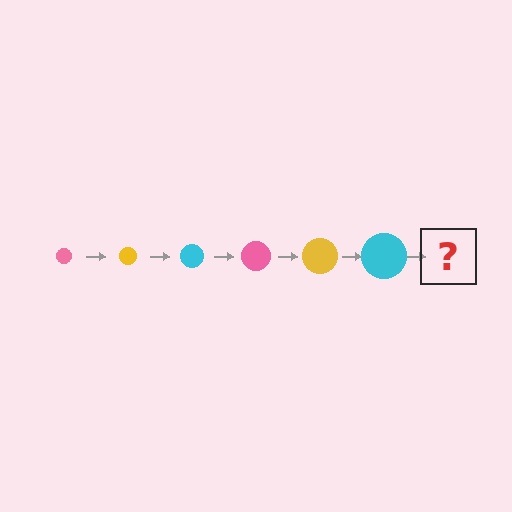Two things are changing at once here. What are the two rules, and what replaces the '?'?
The two rules are that the circle grows larger each step and the color cycles through pink, yellow, and cyan. The '?' should be a pink circle, larger than the previous one.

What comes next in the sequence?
The next element should be a pink circle, larger than the previous one.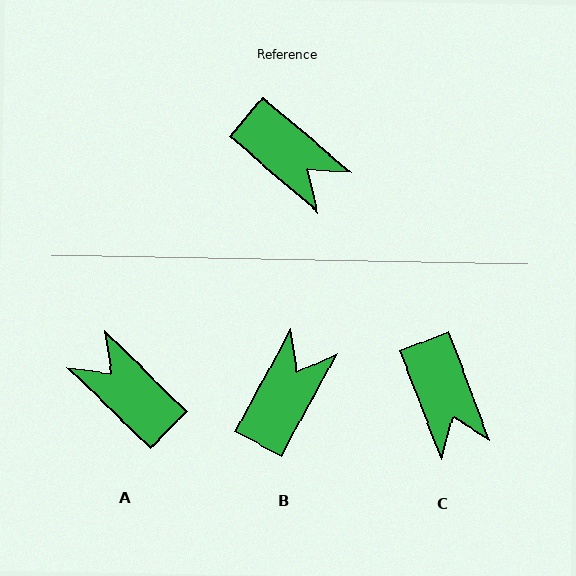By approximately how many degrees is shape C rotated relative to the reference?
Approximately 28 degrees clockwise.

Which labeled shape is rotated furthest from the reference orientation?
A, about 176 degrees away.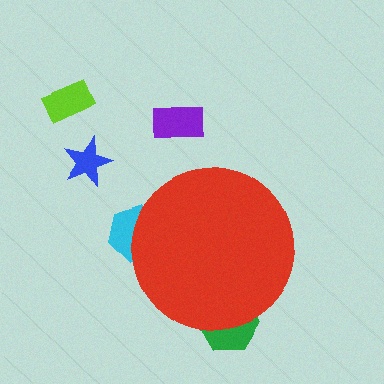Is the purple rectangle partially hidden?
No, the purple rectangle is fully visible.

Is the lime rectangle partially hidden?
No, the lime rectangle is fully visible.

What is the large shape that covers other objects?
A red circle.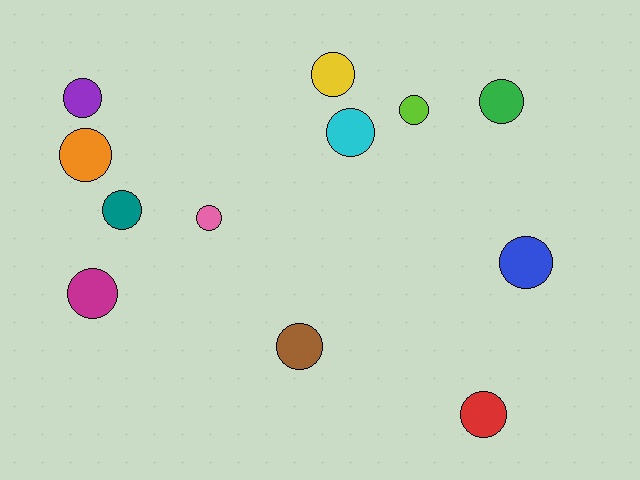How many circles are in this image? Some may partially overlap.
There are 12 circles.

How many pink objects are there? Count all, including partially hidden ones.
There is 1 pink object.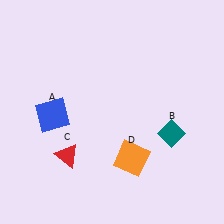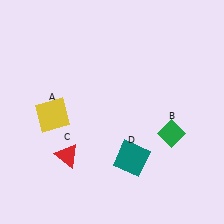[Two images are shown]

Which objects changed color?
A changed from blue to yellow. B changed from teal to green. D changed from orange to teal.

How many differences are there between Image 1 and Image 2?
There are 3 differences between the two images.